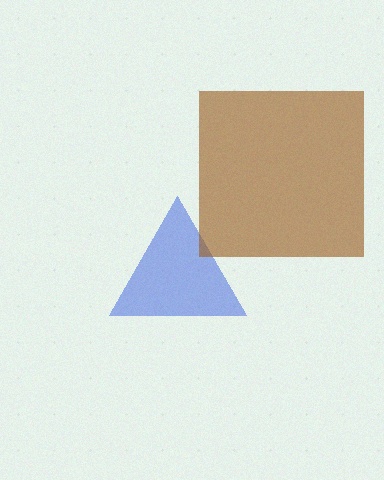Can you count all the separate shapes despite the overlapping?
Yes, there are 2 separate shapes.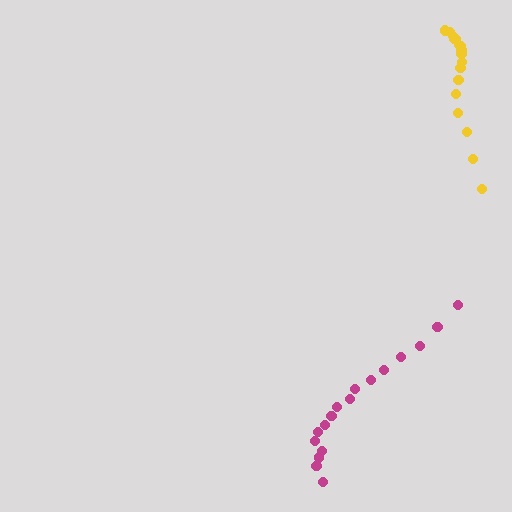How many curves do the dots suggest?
There are 2 distinct paths.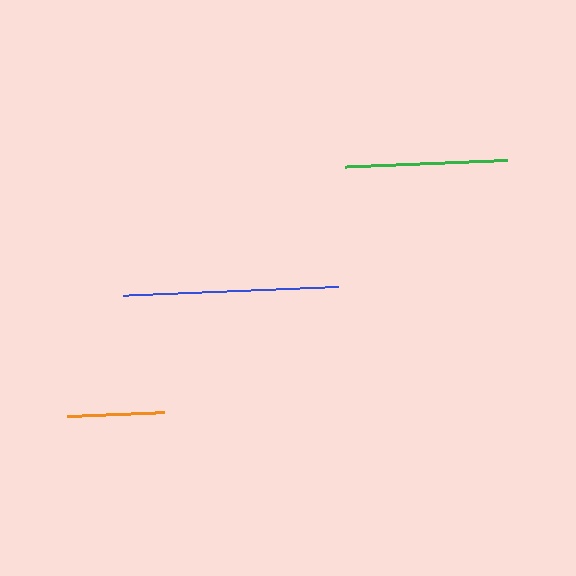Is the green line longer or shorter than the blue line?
The blue line is longer than the green line.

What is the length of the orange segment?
The orange segment is approximately 97 pixels long.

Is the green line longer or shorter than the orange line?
The green line is longer than the orange line.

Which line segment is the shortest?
The orange line is the shortest at approximately 97 pixels.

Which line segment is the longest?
The blue line is the longest at approximately 215 pixels.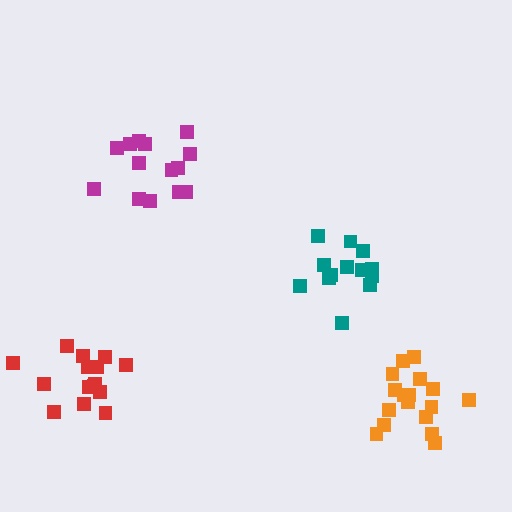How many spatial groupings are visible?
There are 4 spatial groupings.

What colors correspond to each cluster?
The clusters are colored: orange, magenta, teal, red.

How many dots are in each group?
Group 1: 17 dots, Group 2: 14 dots, Group 3: 13 dots, Group 4: 15 dots (59 total).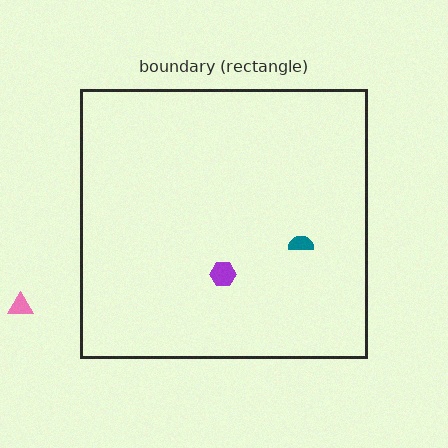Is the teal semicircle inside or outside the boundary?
Inside.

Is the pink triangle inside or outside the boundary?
Outside.